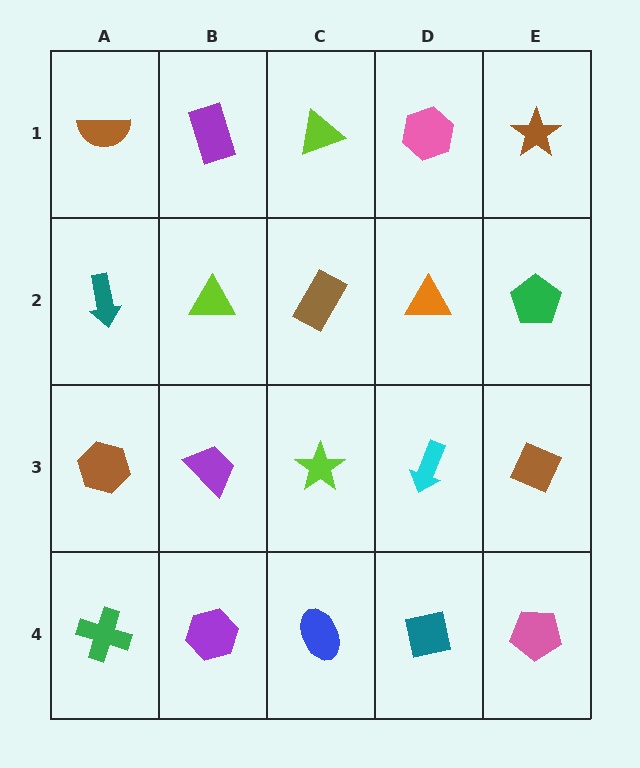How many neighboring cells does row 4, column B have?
3.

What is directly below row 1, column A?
A teal arrow.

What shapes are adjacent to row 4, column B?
A purple trapezoid (row 3, column B), a green cross (row 4, column A), a blue ellipse (row 4, column C).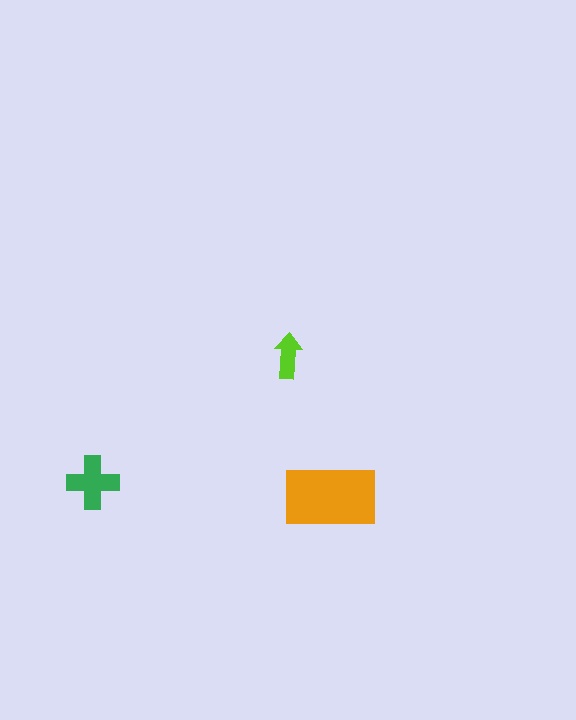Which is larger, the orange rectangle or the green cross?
The orange rectangle.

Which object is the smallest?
The lime arrow.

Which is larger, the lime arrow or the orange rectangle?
The orange rectangle.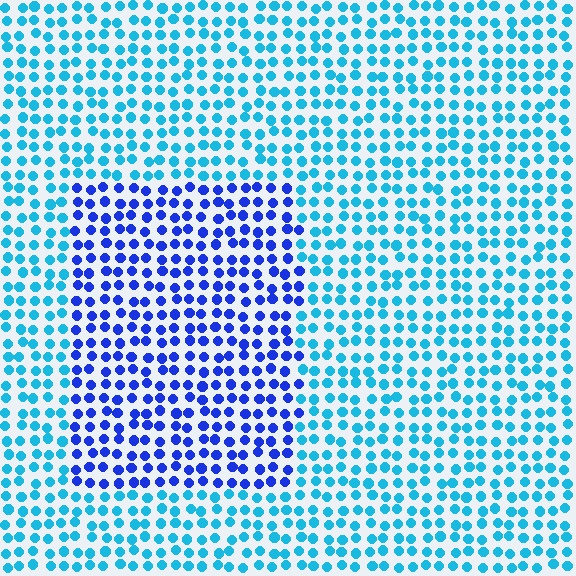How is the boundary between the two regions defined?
The boundary is defined purely by a slight shift in hue (about 41 degrees). Spacing, size, and orientation are identical on both sides.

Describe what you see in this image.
The image is filled with small cyan elements in a uniform arrangement. A rectangle-shaped region is visible where the elements are tinted to a slightly different hue, forming a subtle color boundary.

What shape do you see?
I see a rectangle.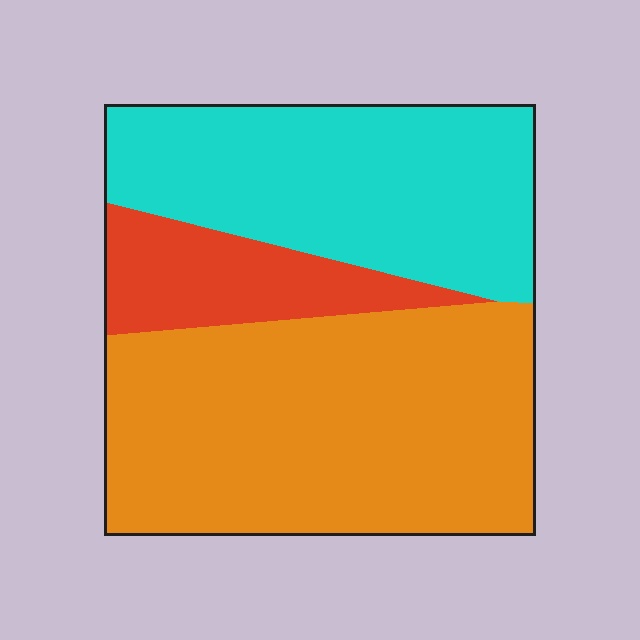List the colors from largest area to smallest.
From largest to smallest: orange, cyan, red.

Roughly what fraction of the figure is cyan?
Cyan takes up between a third and a half of the figure.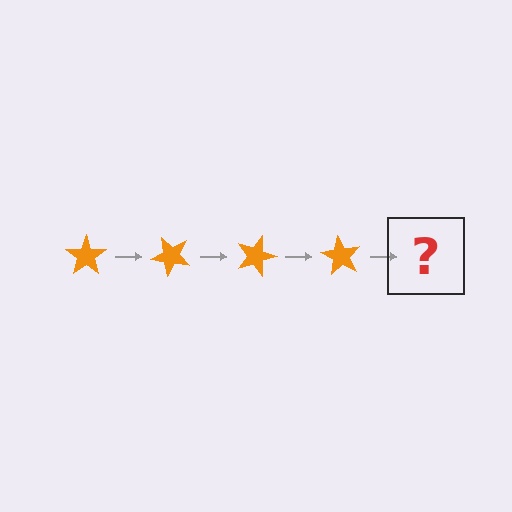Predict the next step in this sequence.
The next step is an orange star rotated 180 degrees.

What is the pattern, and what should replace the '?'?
The pattern is that the star rotates 45 degrees each step. The '?' should be an orange star rotated 180 degrees.